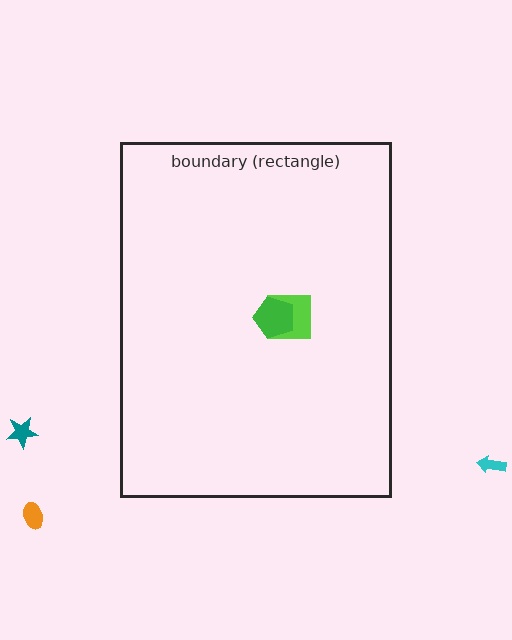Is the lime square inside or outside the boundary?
Inside.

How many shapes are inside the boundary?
2 inside, 3 outside.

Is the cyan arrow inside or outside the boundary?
Outside.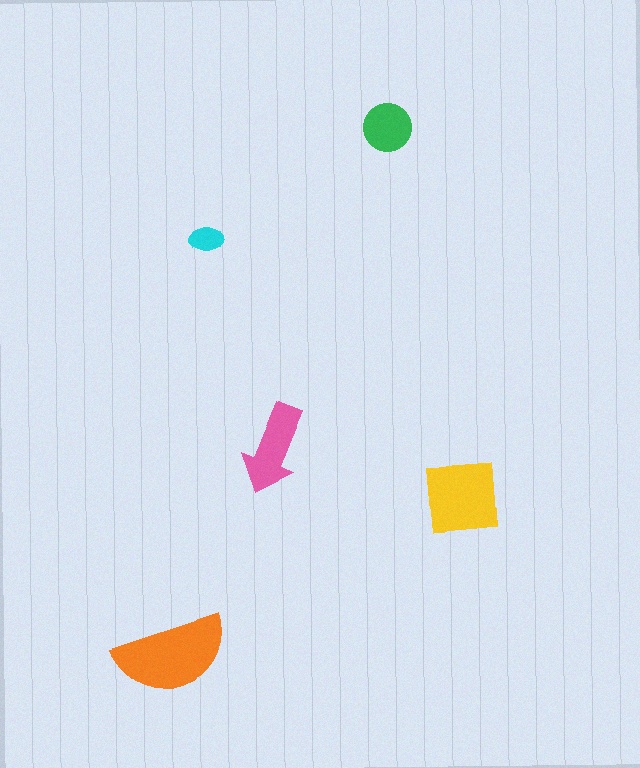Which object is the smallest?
The cyan ellipse.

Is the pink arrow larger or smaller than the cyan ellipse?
Larger.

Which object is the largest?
The orange semicircle.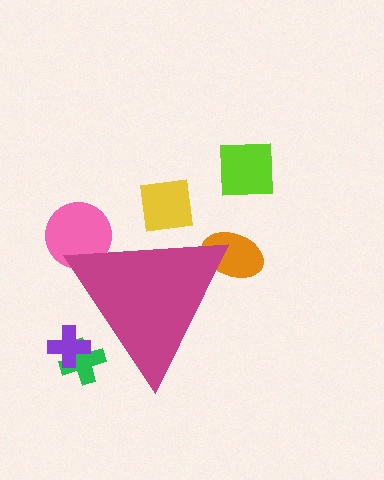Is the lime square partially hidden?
No, the lime square is fully visible.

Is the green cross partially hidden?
Yes, the green cross is partially hidden behind the magenta triangle.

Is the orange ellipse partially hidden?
Yes, the orange ellipse is partially hidden behind the magenta triangle.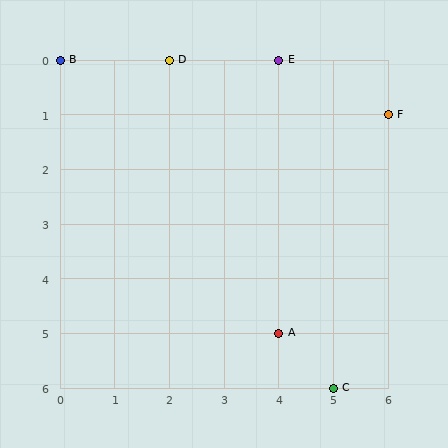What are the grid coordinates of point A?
Point A is at grid coordinates (4, 5).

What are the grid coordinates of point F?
Point F is at grid coordinates (6, 1).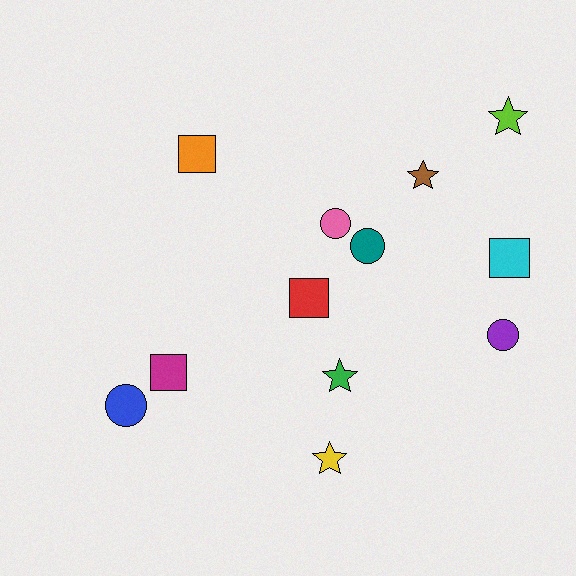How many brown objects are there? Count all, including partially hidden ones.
There is 1 brown object.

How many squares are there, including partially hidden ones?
There are 4 squares.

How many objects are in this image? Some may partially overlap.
There are 12 objects.